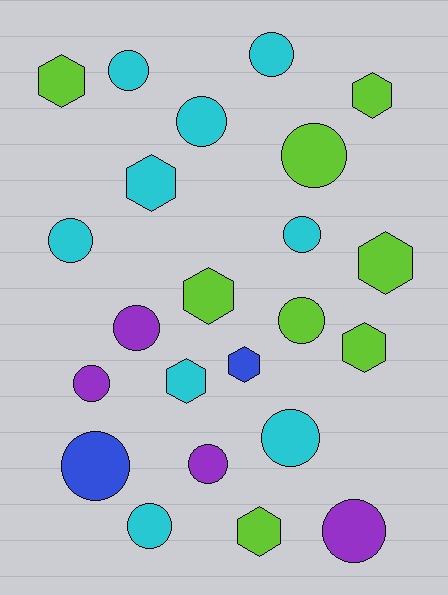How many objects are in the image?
There are 23 objects.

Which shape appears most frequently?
Circle, with 14 objects.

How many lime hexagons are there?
There are 6 lime hexagons.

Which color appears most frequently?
Cyan, with 9 objects.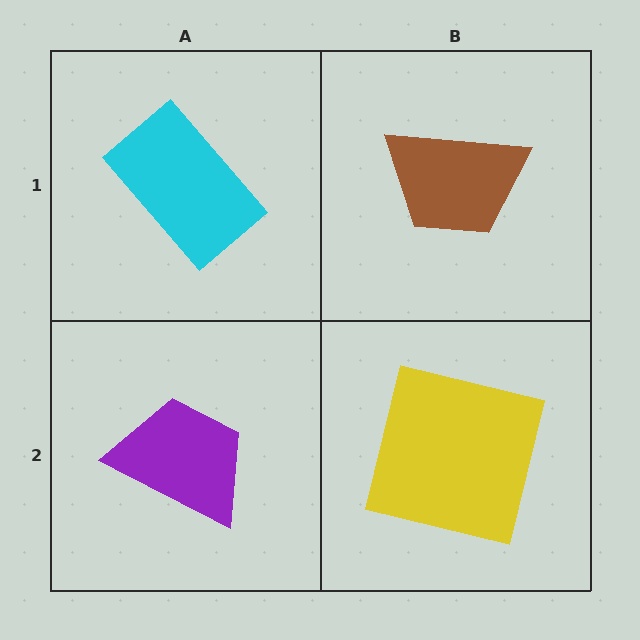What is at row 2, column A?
A purple trapezoid.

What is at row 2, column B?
A yellow square.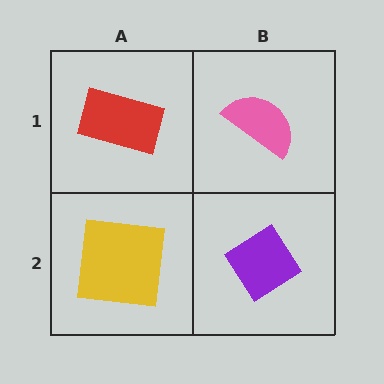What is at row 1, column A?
A red rectangle.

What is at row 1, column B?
A pink semicircle.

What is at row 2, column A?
A yellow square.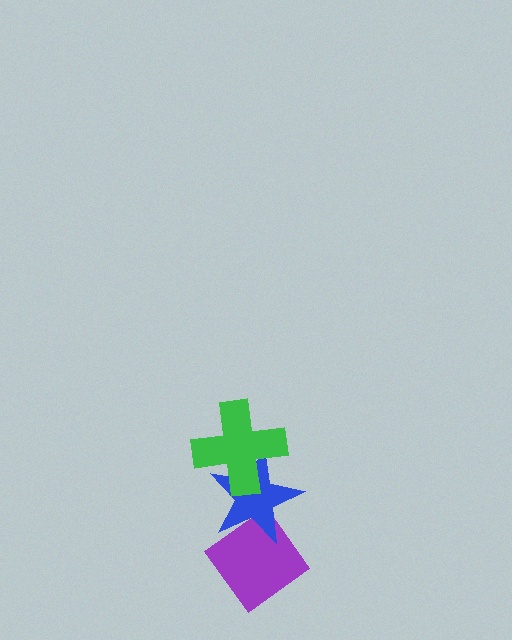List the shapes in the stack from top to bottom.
From top to bottom: the green cross, the blue star, the purple diamond.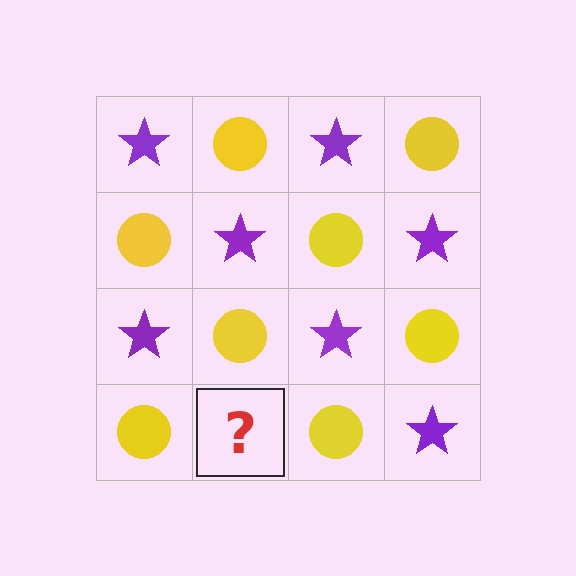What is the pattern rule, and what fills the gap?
The rule is that it alternates purple star and yellow circle in a checkerboard pattern. The gap should be filled with a purple star.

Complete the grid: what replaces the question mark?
The question mark should be replaced with a purple star.